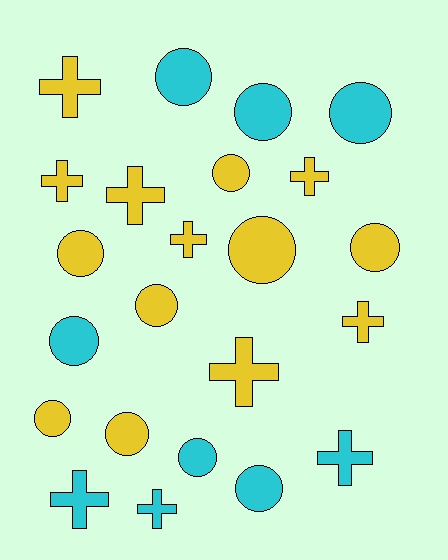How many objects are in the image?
There are 23 objects.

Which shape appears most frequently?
Circle, with 13 objects.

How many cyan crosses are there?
There are 3 cyan crosses.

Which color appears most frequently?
Yellow, with 14 objects.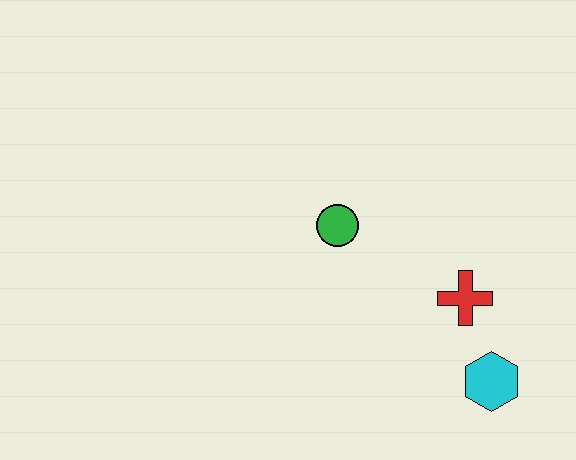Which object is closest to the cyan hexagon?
The red cross is closest to the cyan hexagon.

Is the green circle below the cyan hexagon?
No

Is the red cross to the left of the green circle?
No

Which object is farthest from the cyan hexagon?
The green circle is farthest from the cyan hexagon.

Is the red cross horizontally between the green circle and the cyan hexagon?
Yes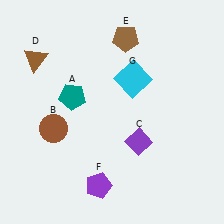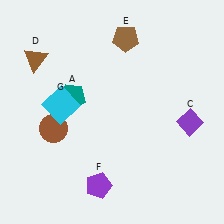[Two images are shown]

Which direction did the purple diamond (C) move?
The purple diamond (C) moved right.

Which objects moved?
The objects that moved are: the purple diamond (C), the cyan square (G).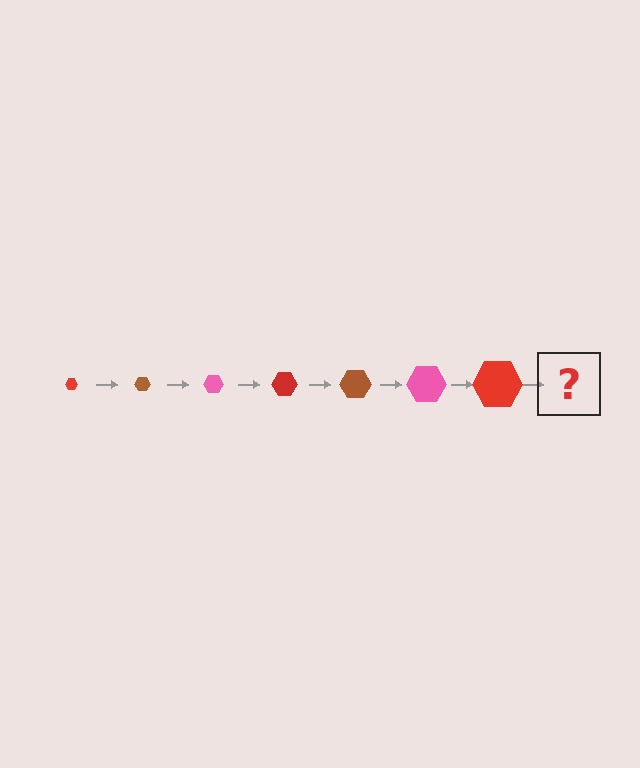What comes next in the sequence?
The next element should be a brown hexagon, larger than the previous one.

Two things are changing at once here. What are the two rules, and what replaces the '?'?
The two rules are that the hexagon grows larger each step and the color cycles through red, brown, and pink. The '?' should be a brown hexagon, larger than the previous one.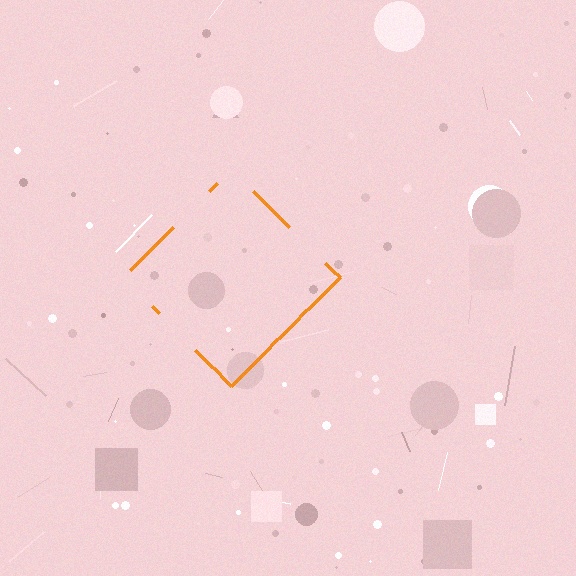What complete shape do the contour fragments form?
The contour fragments form a diamond.